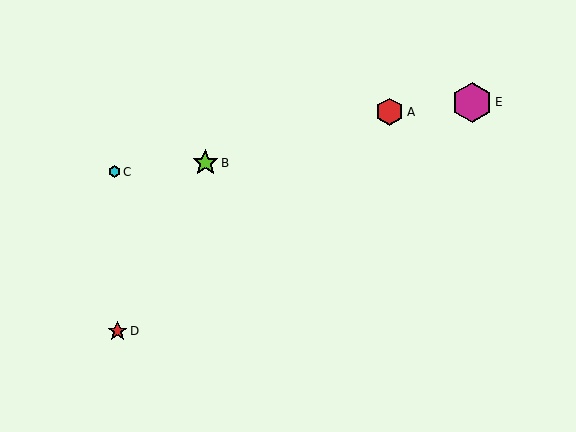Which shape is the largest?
The magenta hexagon (labeled E) is the largest.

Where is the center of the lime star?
The center of the lime star is at (205, 163).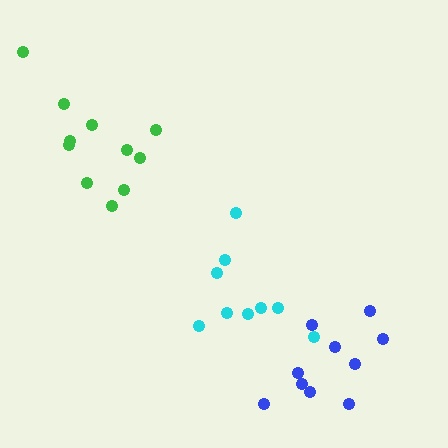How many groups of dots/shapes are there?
There are 3 groups.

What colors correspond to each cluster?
The clusters are colored: green, cyan, blue.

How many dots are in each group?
Group 1: 11 dots, Group 2: 9 dots, Group 3: 10 dots (30 total).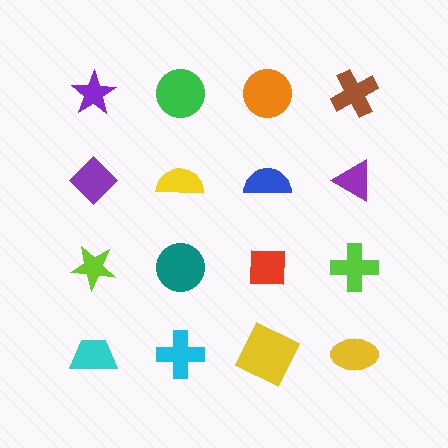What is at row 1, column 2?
A green circle.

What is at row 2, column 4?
A purple triangle.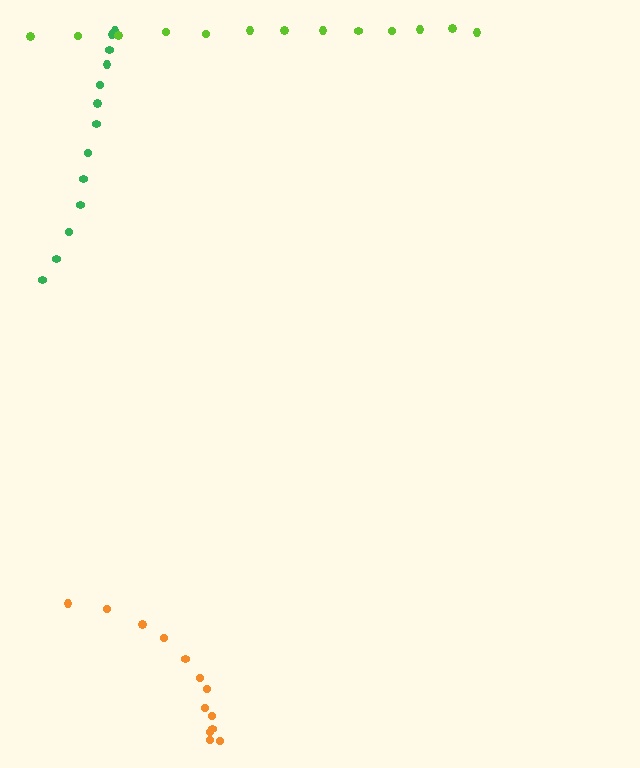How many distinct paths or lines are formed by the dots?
There are 3 distinct paths.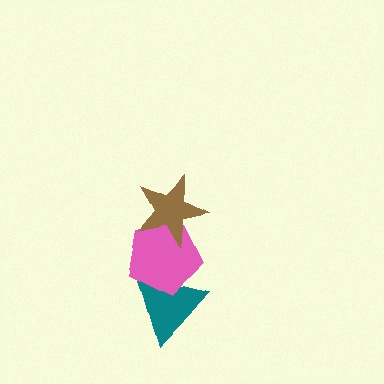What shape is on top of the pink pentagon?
The brown star is on top of the pink pentagon.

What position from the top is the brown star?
The brown star is 1st from the top.